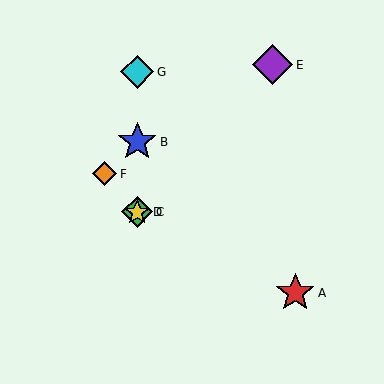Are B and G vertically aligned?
Yes, both are at x≈137.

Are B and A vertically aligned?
No, B is at x≈137 and A is at x≈295.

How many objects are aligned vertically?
4 objects (B, C, D, G) are aligned vertically.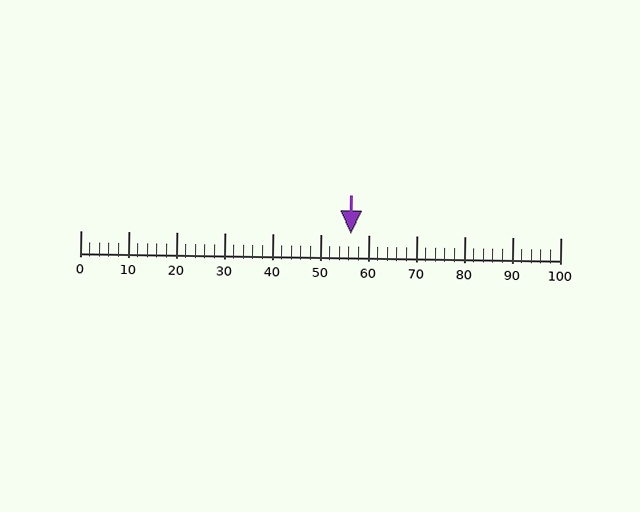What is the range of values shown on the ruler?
The ruler shows values from 0 to 100.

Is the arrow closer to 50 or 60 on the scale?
The arrow is closer to 60.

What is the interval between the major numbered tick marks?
The major tick marks are spaced 10 units apart.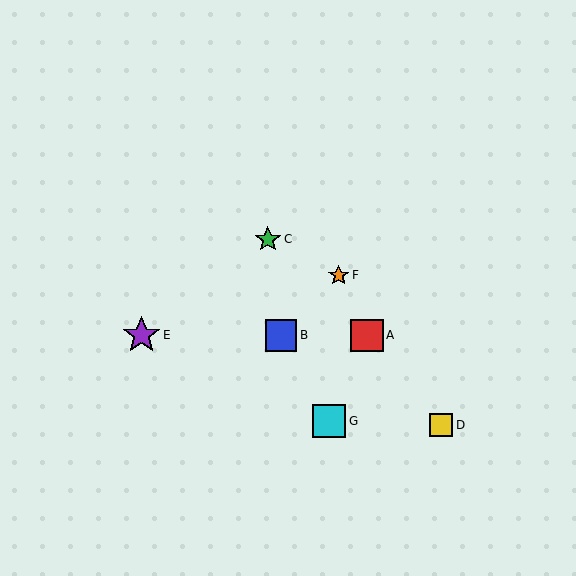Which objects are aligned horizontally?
Objects A, B, E are aligned horizontally.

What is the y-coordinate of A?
Object A is at y≈335.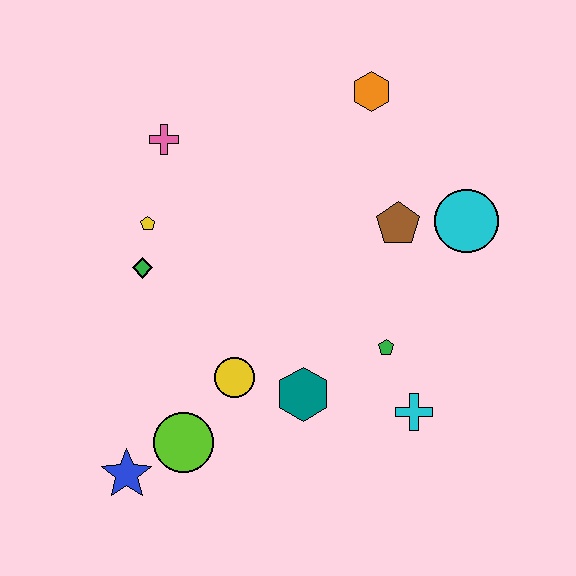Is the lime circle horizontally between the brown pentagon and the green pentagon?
No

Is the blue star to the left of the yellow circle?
Yes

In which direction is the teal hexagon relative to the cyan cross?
The teal hexagon is to the left of the cyan cross.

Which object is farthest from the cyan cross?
The pink cross is farthest from the cyan cross.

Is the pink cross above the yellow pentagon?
Yes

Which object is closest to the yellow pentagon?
The green diamond is closest to the yellow pentagon.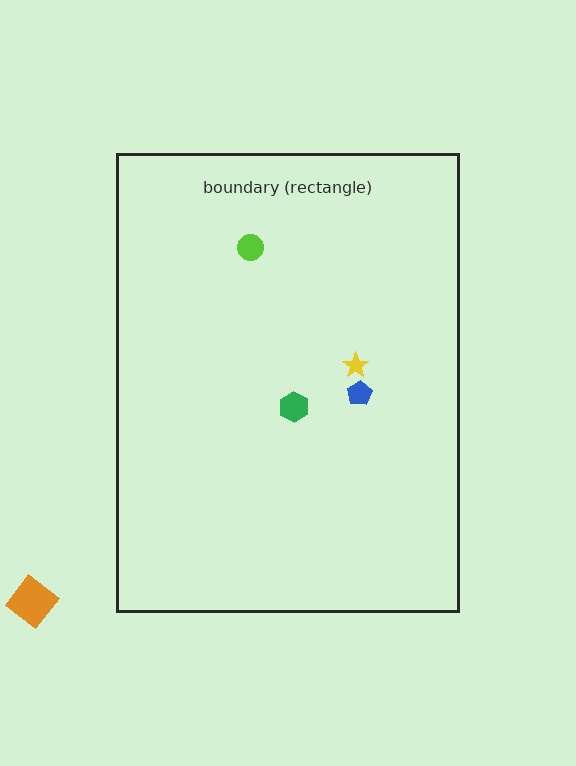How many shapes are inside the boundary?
4 inside, 1 outside.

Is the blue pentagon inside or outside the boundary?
Inside.